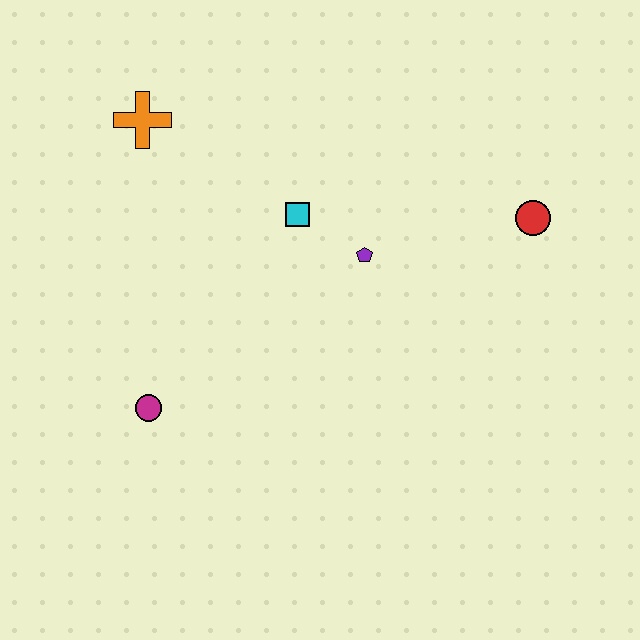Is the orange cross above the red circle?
Yes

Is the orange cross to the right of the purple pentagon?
No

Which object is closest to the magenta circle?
The cyan square is closest to the magenta circle.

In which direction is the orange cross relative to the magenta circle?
The orange cross is above the magenta circle.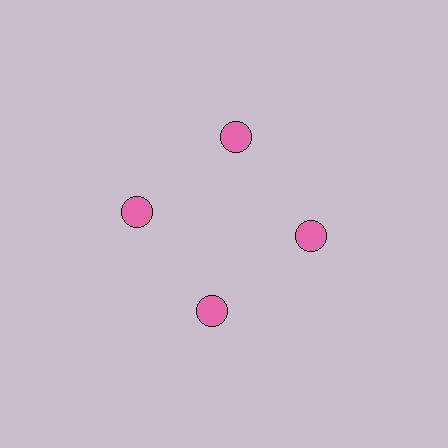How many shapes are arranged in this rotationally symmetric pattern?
There are 4 shapes, arranged in 4 groups of 1.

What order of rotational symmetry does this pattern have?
This pattern has 4-fold rotational symmetry.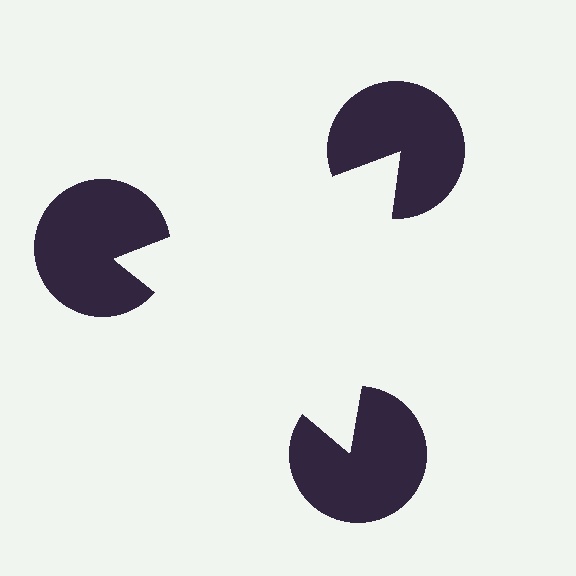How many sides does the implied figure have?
3 sides.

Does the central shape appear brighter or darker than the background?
It typically appears slightly brighter than the background, even though no actual brightness change is drawn.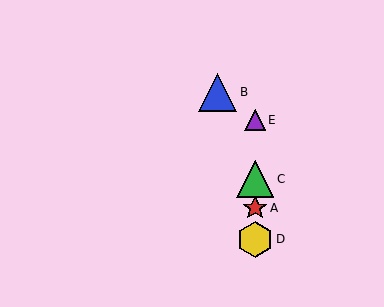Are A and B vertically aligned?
No, A is at x≈255 and B is at x≈218.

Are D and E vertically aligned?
Yes, both are at x≈255.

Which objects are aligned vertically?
Objects A, C, D, E are aligned vertically.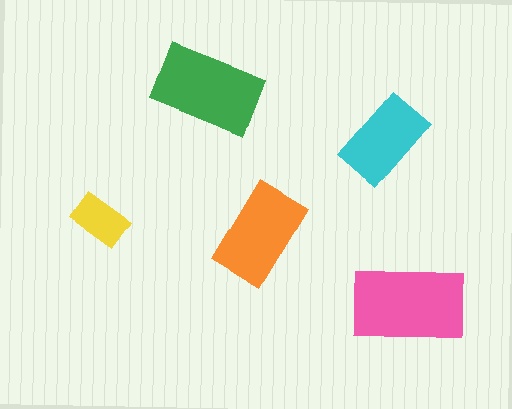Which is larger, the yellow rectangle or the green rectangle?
The green one.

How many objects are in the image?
There are 5 objects in the image.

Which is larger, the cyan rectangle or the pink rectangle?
The pink one.